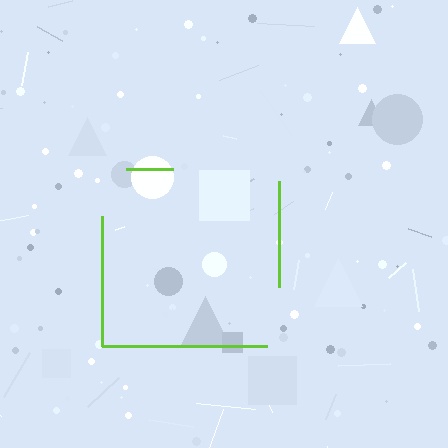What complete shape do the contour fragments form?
The contour fragments form a square.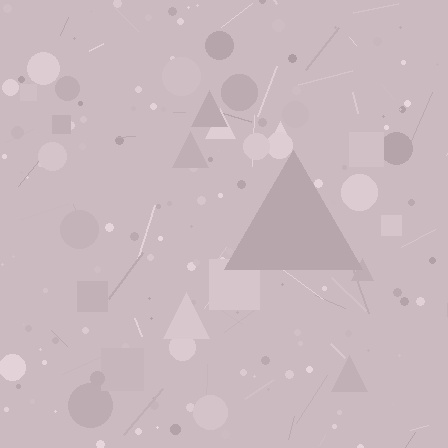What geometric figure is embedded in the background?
A triangle is embedded in the background.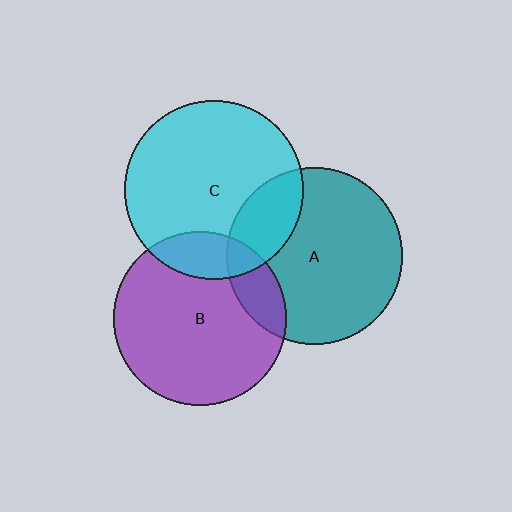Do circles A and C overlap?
Yes.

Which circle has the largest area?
Circle C (cyan).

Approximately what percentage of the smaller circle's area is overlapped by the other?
Approximately 20%.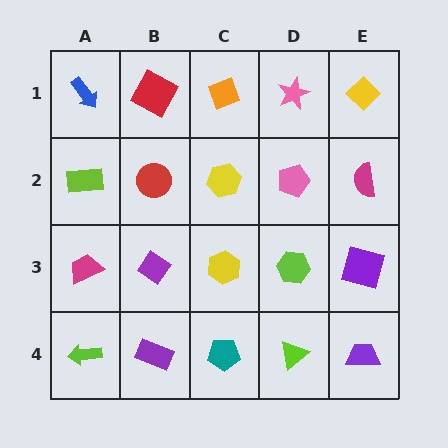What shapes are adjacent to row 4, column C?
A yellow hexagon (row 3, column C), a purple rectangle (row 4, column B), a lime triangle (row 4, column D).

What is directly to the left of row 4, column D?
A teal pentagon.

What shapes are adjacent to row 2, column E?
A yellow diamond (row 1, column E), a purple square (row 3, column E), a pink pentagon (row 2, column D).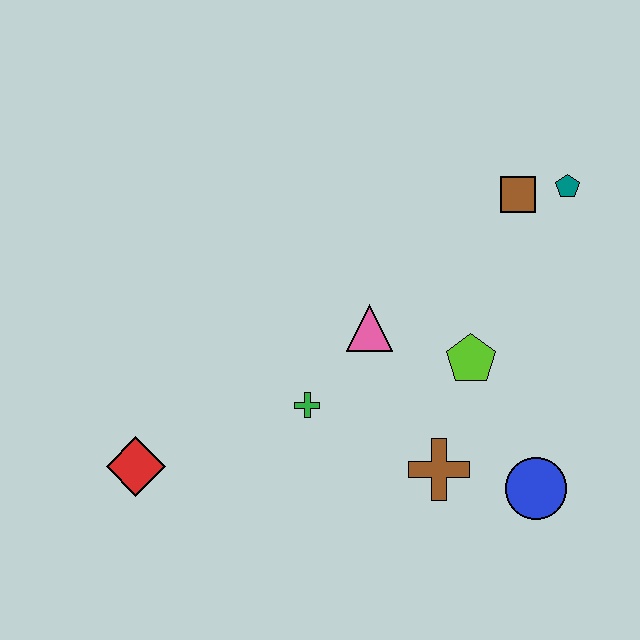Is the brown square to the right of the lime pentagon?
Yes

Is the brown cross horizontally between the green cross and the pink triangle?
No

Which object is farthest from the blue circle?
The red diamond is farthest from the blue circle.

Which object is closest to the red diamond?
The green cross is closest to the red diamond.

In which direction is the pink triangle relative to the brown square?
The pink triangle is to the left of the brown square.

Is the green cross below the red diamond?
No